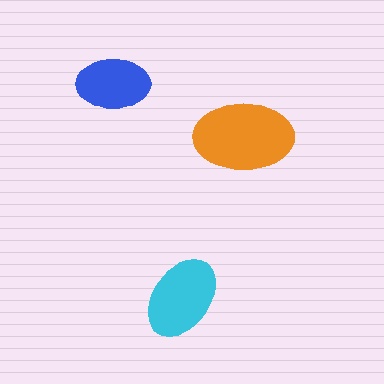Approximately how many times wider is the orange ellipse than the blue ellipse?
About 1.5 times wider.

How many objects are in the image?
There are 3 objects in the image.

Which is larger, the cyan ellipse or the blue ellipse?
The cyan one.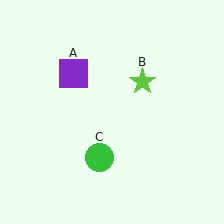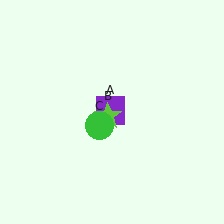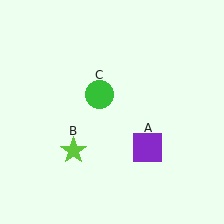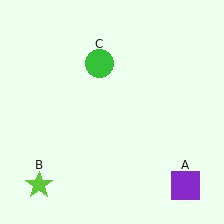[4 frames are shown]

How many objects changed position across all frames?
3 objects changed position: purple square (object A), lime star (object B), green circle (object C).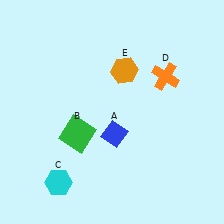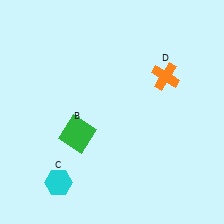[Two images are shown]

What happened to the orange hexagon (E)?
The orange hexagon (E) was removed in Image 2. It was in the top-right area of Image 1.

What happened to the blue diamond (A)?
The blue diamond (A) was removed in Image 2. It was in the bottom-right area of Image 1.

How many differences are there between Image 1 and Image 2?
There are 2 differences between the two images.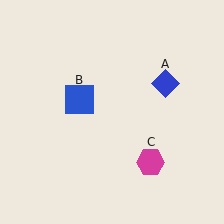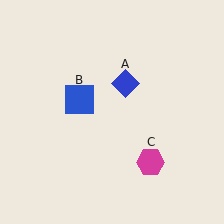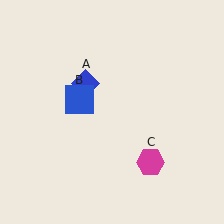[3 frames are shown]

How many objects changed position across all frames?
1 object changed position: blue diamond (object A).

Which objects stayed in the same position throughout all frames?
Blue square (object B) and magenta hexagon (object C) remained stationary.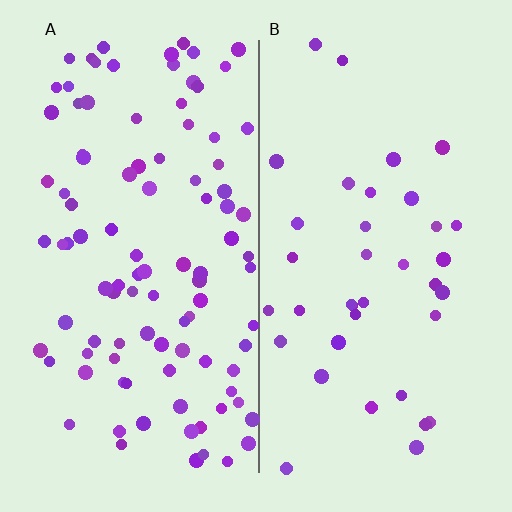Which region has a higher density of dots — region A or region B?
A (the left).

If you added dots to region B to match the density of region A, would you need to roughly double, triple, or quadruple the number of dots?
Approximately triple.